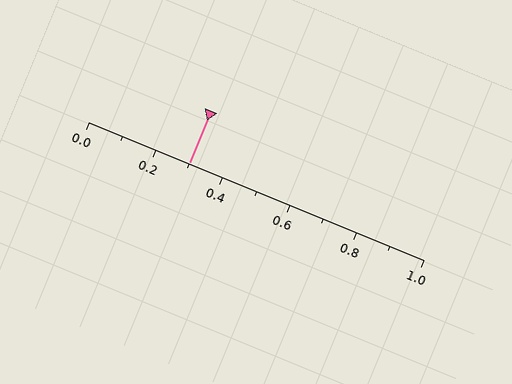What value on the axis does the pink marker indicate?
The marker indicates approximately 0.3.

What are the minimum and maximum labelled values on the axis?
The axis runs from 0.0 to 1.0.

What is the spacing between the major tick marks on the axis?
The major ticks are spaced 0.2 apart.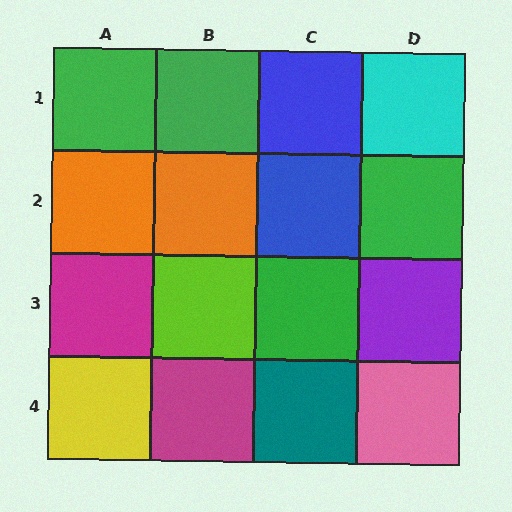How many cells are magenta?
2 cells are magenta.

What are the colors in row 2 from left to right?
Orange, orange, blue, green.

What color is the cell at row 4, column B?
Magenta.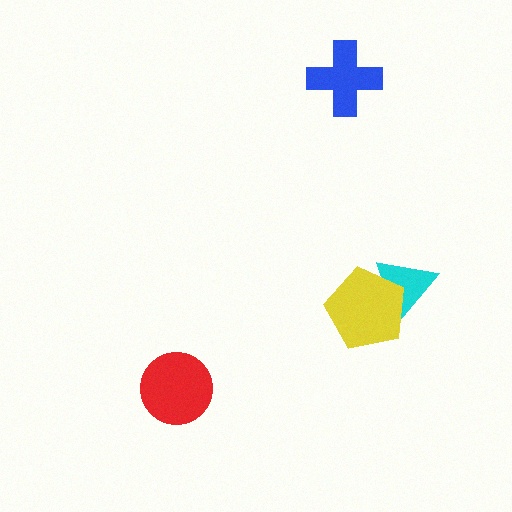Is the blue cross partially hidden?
No, no other shape covers it.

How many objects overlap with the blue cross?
0 objects overlap with the blue cross.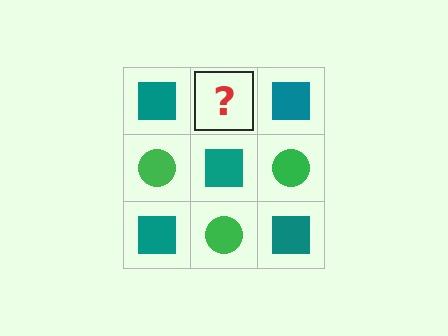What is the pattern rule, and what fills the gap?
The rule is that it alternates teal square and green circle in a checkerboard pattern. The gap should be filled with a green circle.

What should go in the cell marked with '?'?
The missing cell should contain a green circle.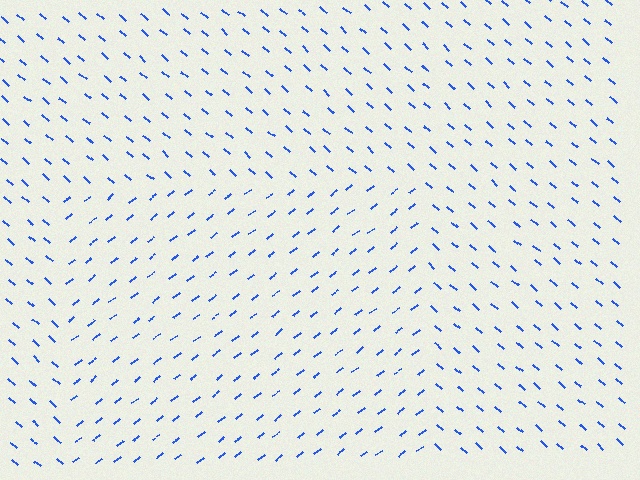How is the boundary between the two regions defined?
The boundary is defined purely by a change in line orientation (approximately 78 degrees difference). All lines are the same color and thickness.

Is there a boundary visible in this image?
Yes, there is a texture boundary formed by a change in line orientation.